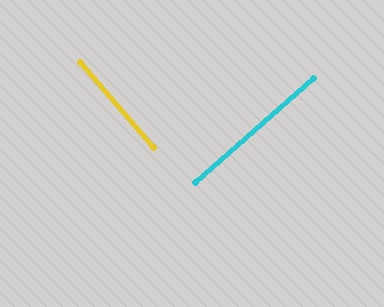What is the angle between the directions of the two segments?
Approximately 90 degrees.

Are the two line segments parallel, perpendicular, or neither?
Perpendicular — they meet at approximately 90°.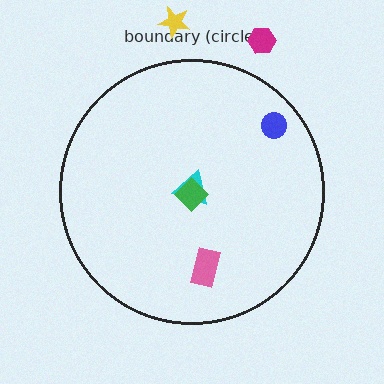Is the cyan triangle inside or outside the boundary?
Inside.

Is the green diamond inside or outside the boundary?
Inside.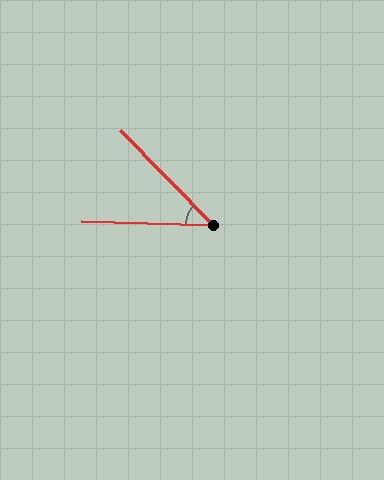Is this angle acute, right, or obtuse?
It is acute.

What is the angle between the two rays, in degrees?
Approximately 44 degrees.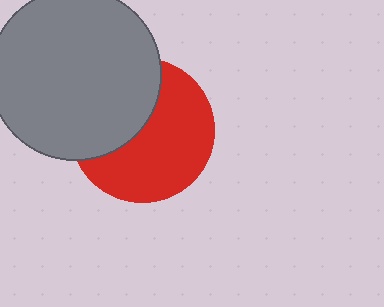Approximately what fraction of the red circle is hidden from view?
Roughly 40% of the red circle is hidden behind the gray circle.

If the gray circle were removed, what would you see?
You would see the complete red circle.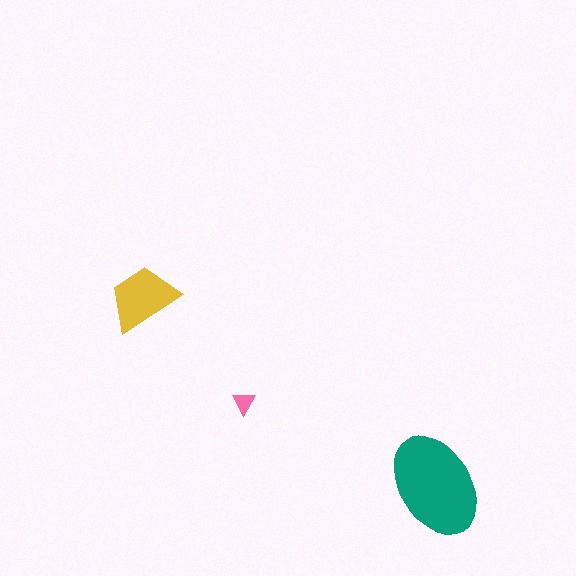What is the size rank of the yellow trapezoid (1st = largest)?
2nd.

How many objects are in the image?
There are 3 objects in the image.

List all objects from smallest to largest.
The pink triangle, the yellow trapezoid, the teal ellipse.